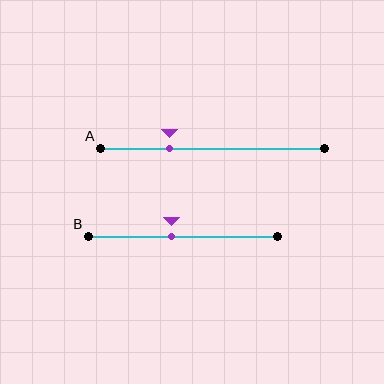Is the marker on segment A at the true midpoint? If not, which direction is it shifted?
No, the marker on segment A is shifted to the left by about 19% of the segment length.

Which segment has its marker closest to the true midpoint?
Segment B has its marker closest to the true midpoint.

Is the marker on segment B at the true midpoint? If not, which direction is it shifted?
No, the marker on segment B is shifted to the left by about 6% of the segment length.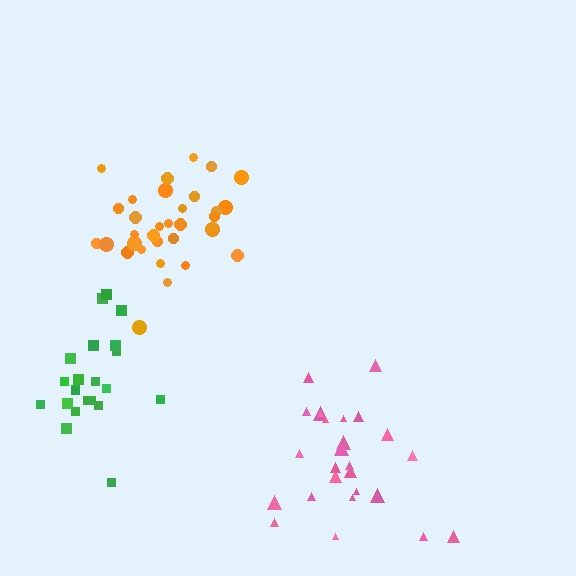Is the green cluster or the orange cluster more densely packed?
Orange.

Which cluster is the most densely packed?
Orange.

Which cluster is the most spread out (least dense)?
Pink.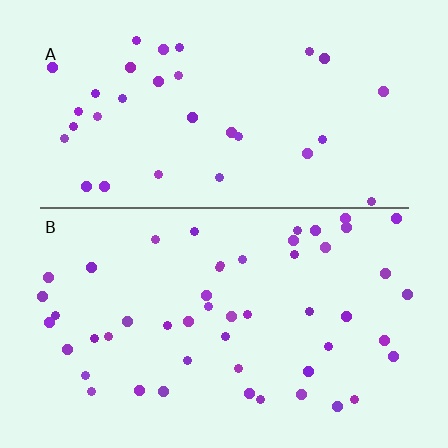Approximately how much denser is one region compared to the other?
Approximately 1.5× — region B over region A.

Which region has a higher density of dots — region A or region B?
B (the bottom).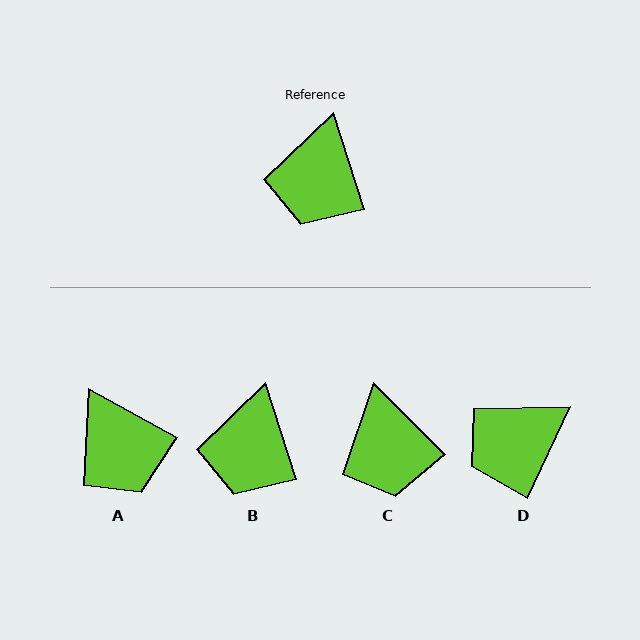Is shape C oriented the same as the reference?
No, it is off by about 27 degrees.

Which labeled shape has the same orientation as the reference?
B.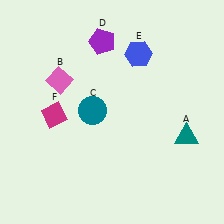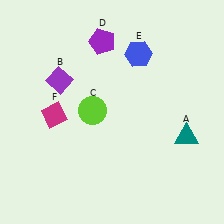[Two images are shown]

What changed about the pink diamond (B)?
In Image 1, B is pink. In Image 2, it changed to purple.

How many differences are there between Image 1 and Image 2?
There are 2 differences between the two images.